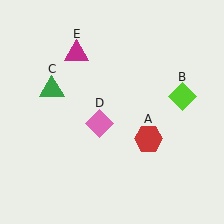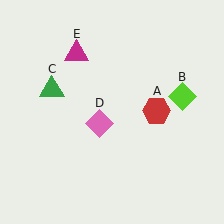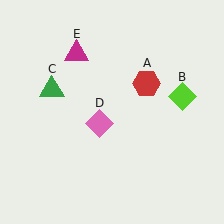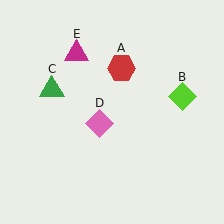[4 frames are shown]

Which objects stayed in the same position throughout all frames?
Lime diamond (object B) and green triangle (object C) and pink diamond (object D) and magenta triangle (object E) remained stationary.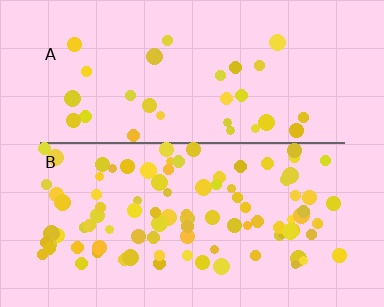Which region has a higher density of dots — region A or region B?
B (the bottom).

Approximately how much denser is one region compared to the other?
Approximately 3.1× — region B over region A.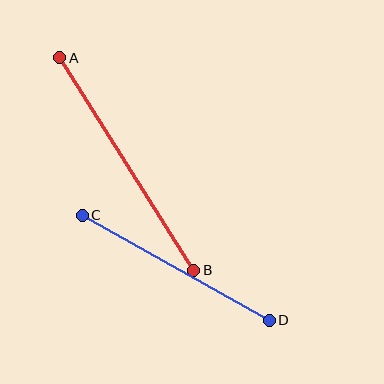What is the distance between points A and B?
The distance is approximately 251 pixels.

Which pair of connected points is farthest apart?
Points A and B are farthest apart.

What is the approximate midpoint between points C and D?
The midpoint is at approximately (176, 268) pixels.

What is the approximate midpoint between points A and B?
The midpoint is at approximately (127, 164) pixels.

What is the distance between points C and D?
The distance is approximately 214 pixels.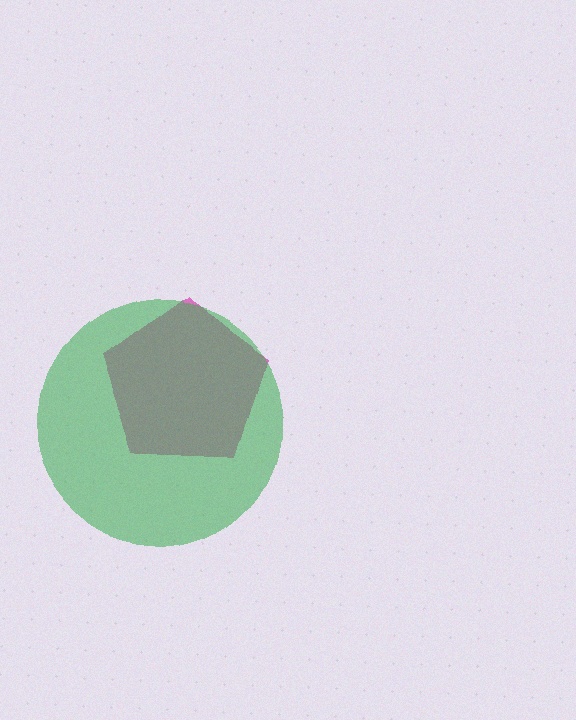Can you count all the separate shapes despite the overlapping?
Yes, there are 2 separate shapes.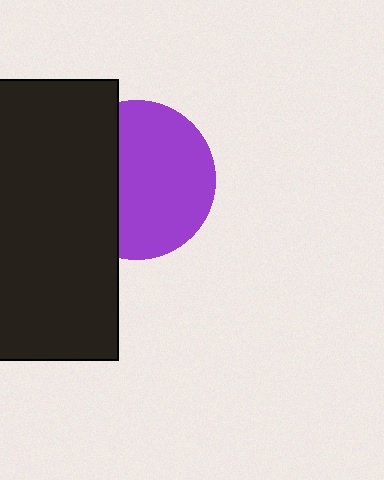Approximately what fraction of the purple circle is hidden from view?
Roughly 36% of the purple circle is hidden behind the black rectangle.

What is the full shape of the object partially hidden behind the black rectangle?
The partially hidden object is a purple circle.